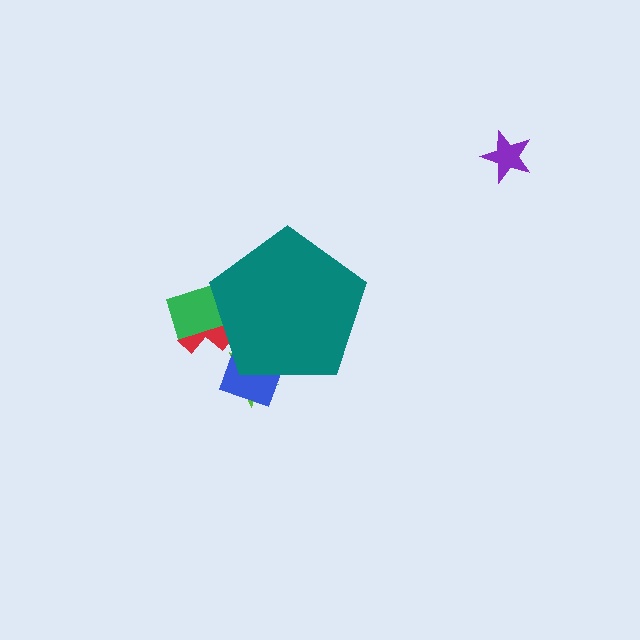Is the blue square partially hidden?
Yes, the blue square is partially hidden behind the teal pentagon.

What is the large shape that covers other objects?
A teal pentagon.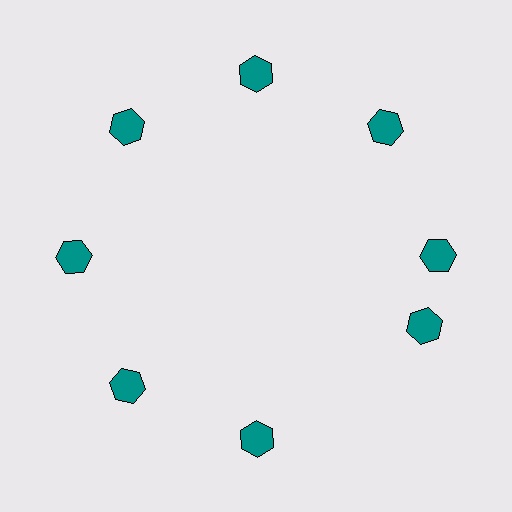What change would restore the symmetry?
The symmetry would be restored by rotating it back into even spacing with its neighbors so that all 8 hexagons sit at equal angles and equal distance from the center.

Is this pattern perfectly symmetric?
No. The 8 teal hexagons are arranged in a ring, but one element near the 4 o'clock position is rotated out of alignment along the ring, breaking the 8-fold rotational symmetry.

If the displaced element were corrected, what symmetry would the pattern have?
It would have 8-fold rotational symmetry — the pattern would map onto itself every 45 degrees.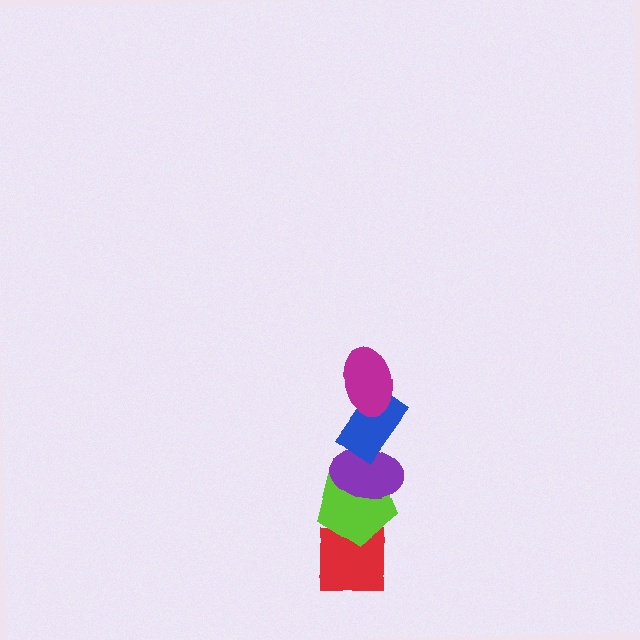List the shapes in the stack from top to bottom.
From top to bottom: the magenta ellipse, the blue rectangle, the purple ellipse, the lime pentagon, the red square.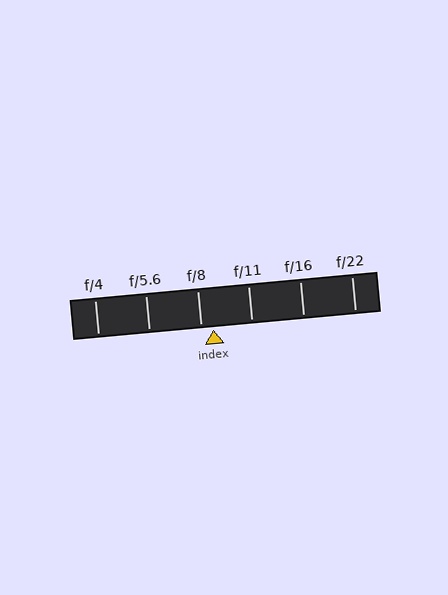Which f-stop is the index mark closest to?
The index mark is closest to f/8.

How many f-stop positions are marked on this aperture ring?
There are 6 f-stop positions marked.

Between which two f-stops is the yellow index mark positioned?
The index mark is between f/8 and f/11.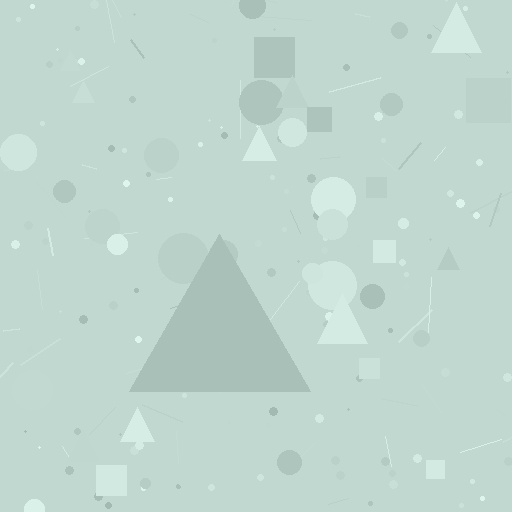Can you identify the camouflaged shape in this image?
The camouflaged shape is a triangle.